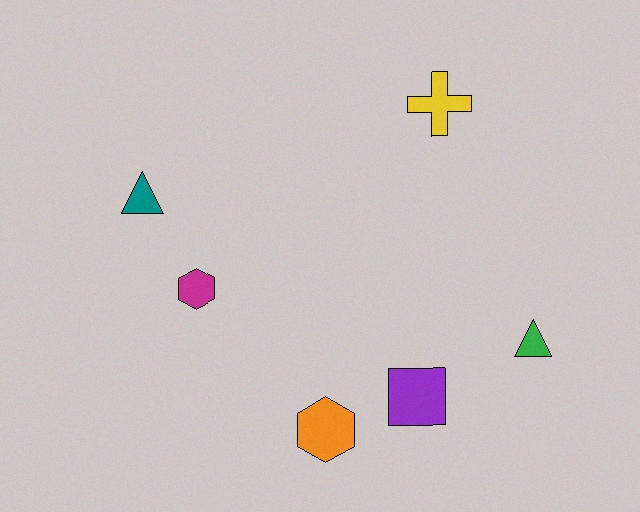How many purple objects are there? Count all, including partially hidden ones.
There is 1 purple object.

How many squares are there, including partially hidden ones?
There is 1 square.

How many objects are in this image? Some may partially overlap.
There are 6 objects.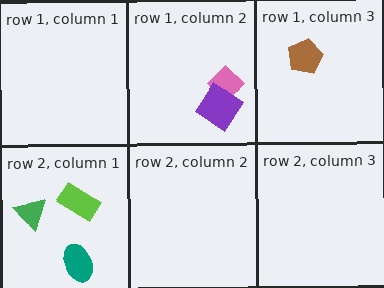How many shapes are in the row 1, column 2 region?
2.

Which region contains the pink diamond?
The row 1, column 2 region.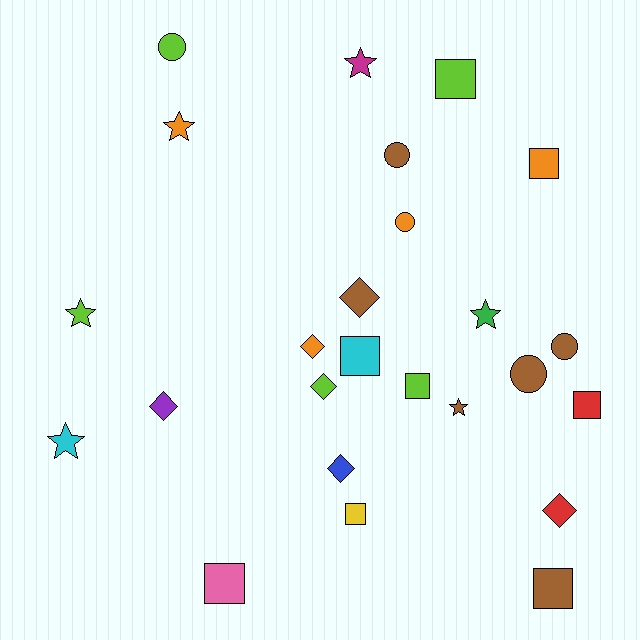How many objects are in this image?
There are 25 objects.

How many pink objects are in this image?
There is 1 pink object.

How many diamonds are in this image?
There are 6 diamonds.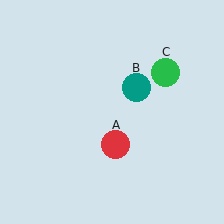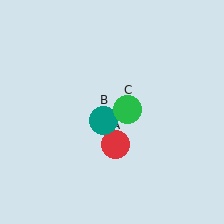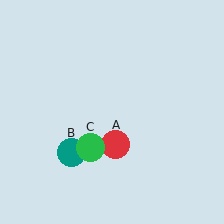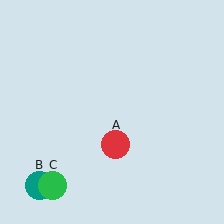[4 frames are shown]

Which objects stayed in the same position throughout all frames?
Red circle (object A) remained stationary.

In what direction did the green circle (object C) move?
The green circle (object C) moved down and to the left.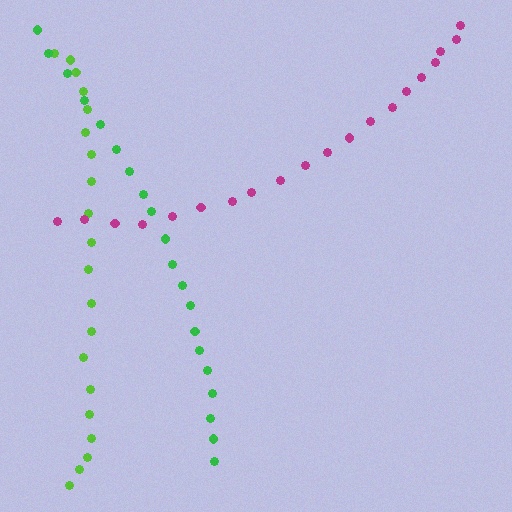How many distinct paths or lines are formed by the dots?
There are 3 distinct paths.